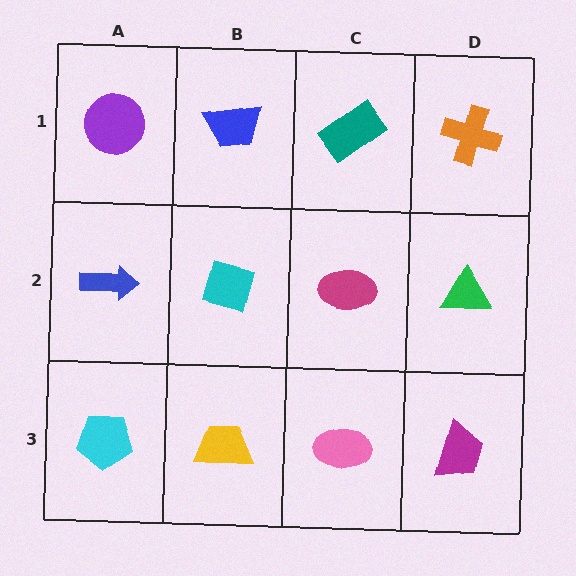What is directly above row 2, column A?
A purple circle.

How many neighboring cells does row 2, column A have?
3.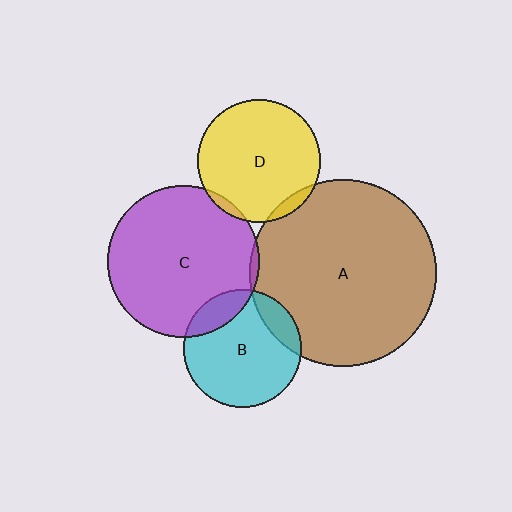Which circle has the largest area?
Circle A (brown).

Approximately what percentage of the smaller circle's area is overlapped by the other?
Approximately 15%.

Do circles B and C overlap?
Yes.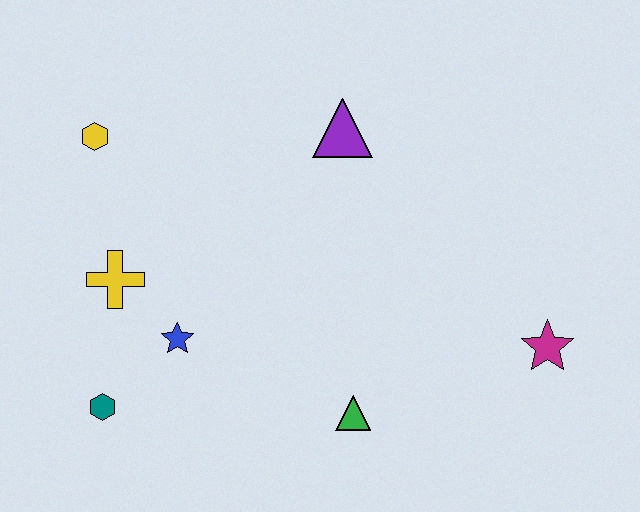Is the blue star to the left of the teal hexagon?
No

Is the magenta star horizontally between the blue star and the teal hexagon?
No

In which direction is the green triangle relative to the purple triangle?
The green triangle is below the purple triangle.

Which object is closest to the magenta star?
The green triangle is closest to the magenta star.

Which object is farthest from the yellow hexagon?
The magenta star is farthest from the yellow hexagon.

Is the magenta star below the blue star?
Yes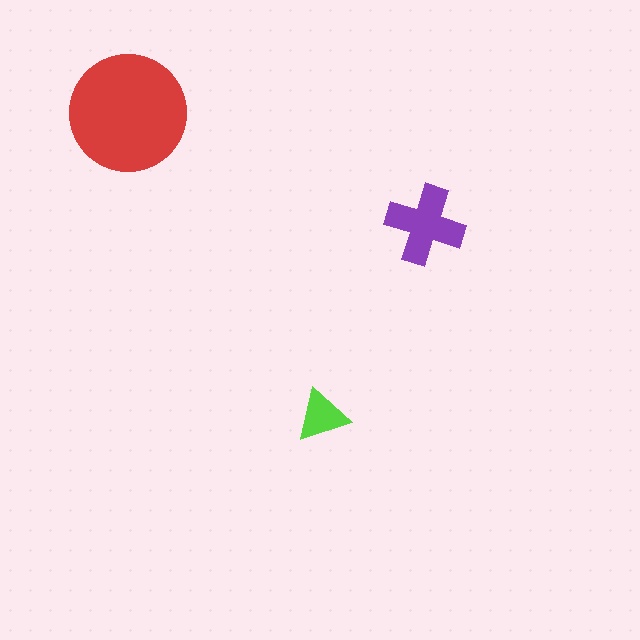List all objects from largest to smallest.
The red circle, the purple cross, the lime triangle.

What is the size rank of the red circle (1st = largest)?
1st.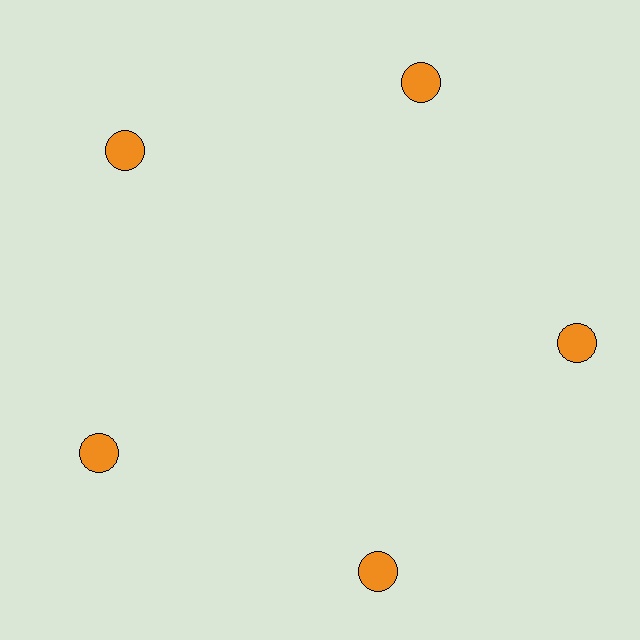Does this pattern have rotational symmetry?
Yes, this pattern has 5-fold rotational symmetry. It looks the same after rotating 72 degrees around the center.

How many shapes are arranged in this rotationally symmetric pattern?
There are 5 shapes, arranged in 5 groups of 1.